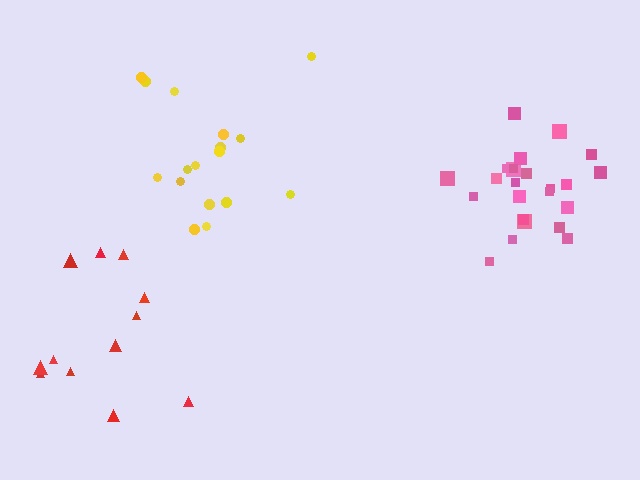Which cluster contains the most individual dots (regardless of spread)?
Pink (24).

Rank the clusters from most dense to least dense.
pink, red, yellow.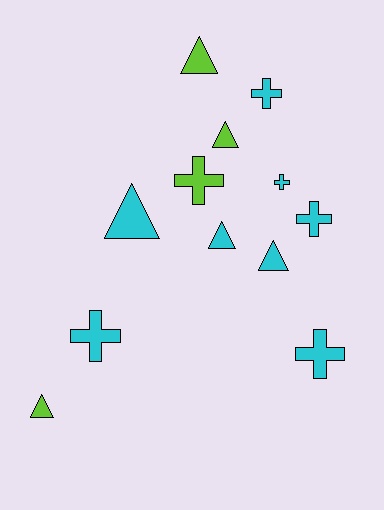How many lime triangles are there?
There are 3 lime triangles.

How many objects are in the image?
There are 12 objects.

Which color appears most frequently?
Cyan, with 8 objects.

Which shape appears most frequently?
Cross, with 6 objects.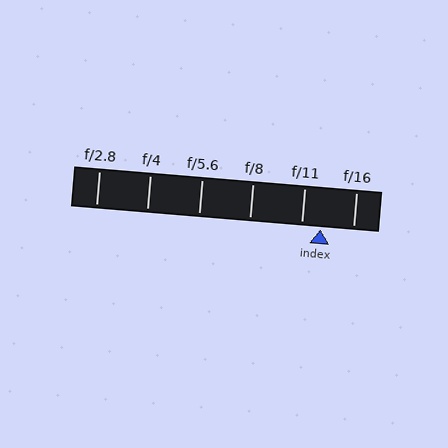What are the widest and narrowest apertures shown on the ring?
The widest aperture shown is f/2.8 and the narrowest is f/16.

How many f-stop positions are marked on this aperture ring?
There are 6 f-stop positions marked.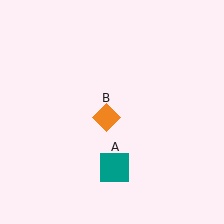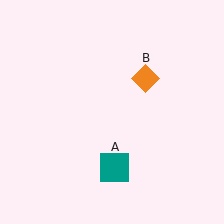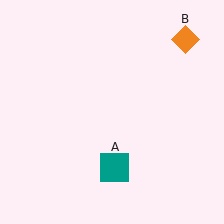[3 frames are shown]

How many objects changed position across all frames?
1 object changed position: orange diamond (object B).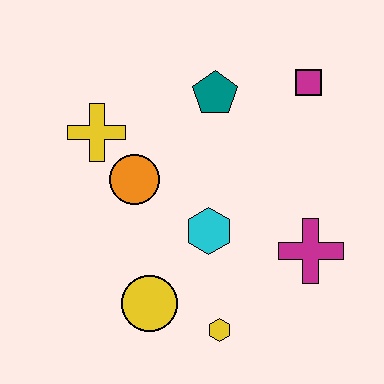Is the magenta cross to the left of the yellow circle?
No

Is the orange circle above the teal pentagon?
No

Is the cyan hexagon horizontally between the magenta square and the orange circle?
Yes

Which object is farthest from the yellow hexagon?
The magenta square is farthest from the yellow hexagon.